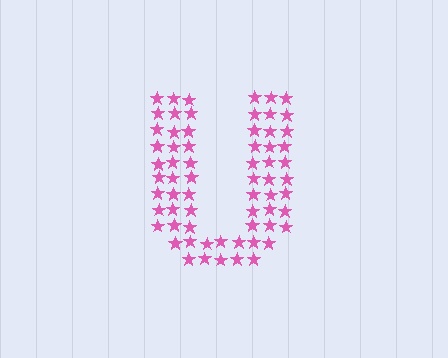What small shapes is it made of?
It is made of small stars.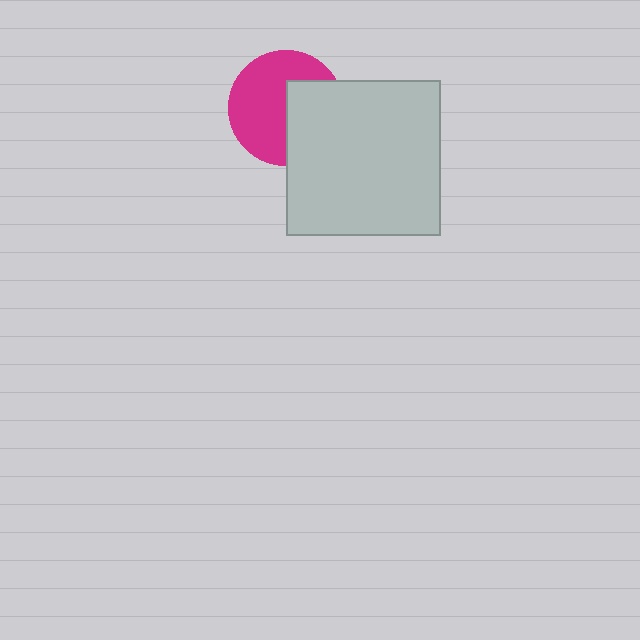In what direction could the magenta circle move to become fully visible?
The magenta circle could move left. That would shift it out from behind the light gray square entirely.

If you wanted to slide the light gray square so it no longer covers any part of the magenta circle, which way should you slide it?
Slide it right — that is the most direct way to separate the two shapes.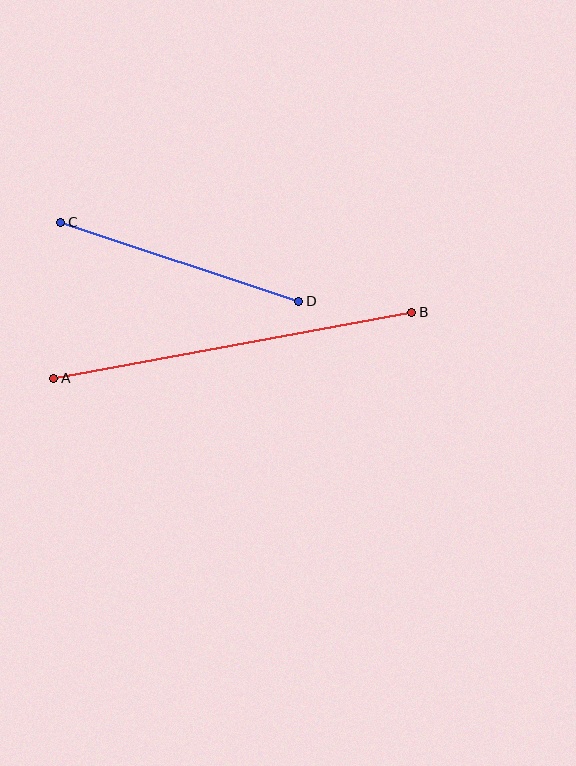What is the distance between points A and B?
The distance is approximately 364 pixels.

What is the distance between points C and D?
The distance is approximately 251 pixels.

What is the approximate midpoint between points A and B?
The midpoint is at approximately (233, 345) pixels.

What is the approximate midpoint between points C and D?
The midpoint is at approximately (180, 262) pixels.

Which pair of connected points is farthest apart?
Points A and B are farthest apart.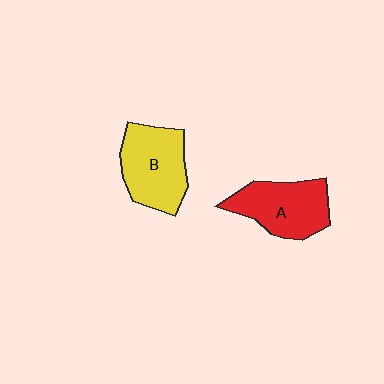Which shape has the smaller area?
Shape A (red).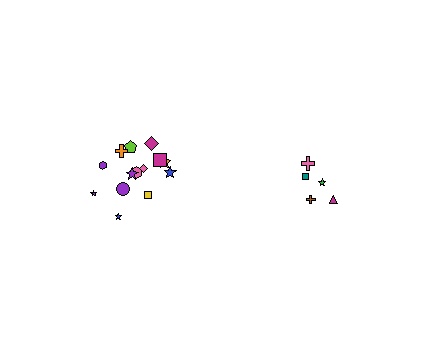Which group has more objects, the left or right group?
The left group.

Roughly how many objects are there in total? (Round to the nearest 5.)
Roughly 20 objects in total.